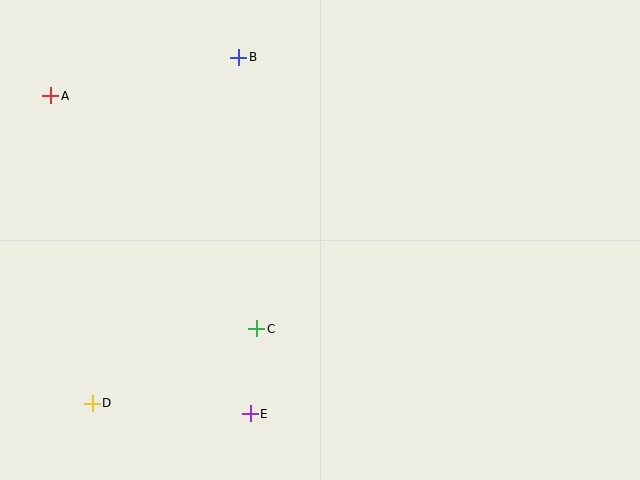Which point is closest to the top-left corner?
Point A is closest to the top-left corner.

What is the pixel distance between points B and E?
The distance between B and E is 357 pixels.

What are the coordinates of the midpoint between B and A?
The midpoint between B and A is at (145, 77).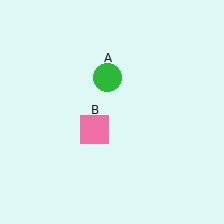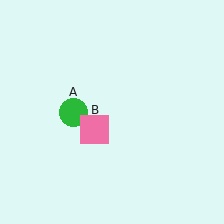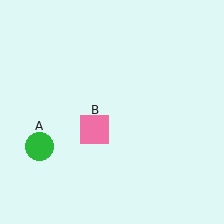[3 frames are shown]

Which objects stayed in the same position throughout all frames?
Pink square (object B) remained stationary.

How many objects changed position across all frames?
1 object changed position: green circle (object A).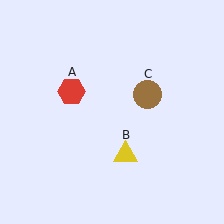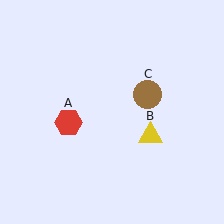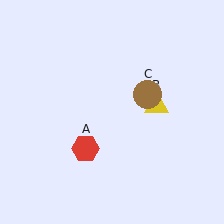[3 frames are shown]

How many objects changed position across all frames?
2 objects changed position: red hexagon (object A), yellow triangle (object B).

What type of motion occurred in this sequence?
The red hexagon (object A), yellow triangle (object B) rotated counterclockwise around the center of the scene.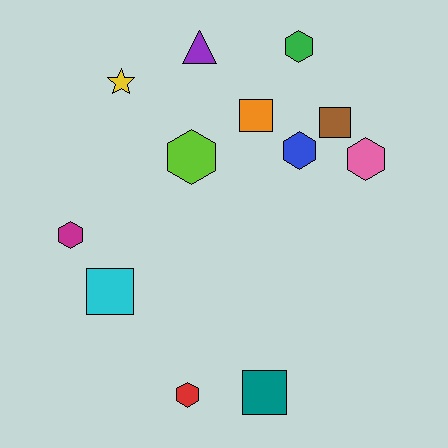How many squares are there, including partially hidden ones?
There are 4 squares.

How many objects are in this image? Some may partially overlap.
There are 12 objects.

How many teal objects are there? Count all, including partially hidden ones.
There is 1 teal object.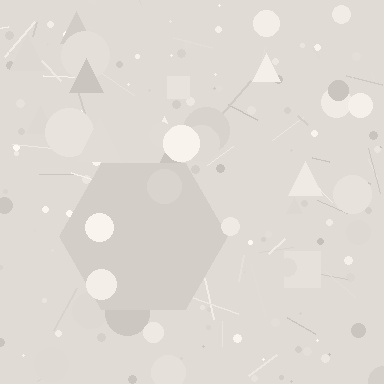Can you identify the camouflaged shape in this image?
The camouflaged shape is a hexagon.